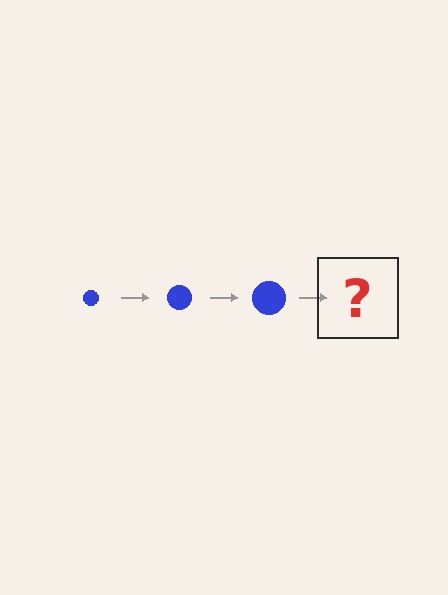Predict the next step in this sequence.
The next step is a blue circle, larger than the previous one.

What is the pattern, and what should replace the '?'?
The pattern is that the circle gets progressively larger each step. The '?' should be a blue circle, larger than the previous one.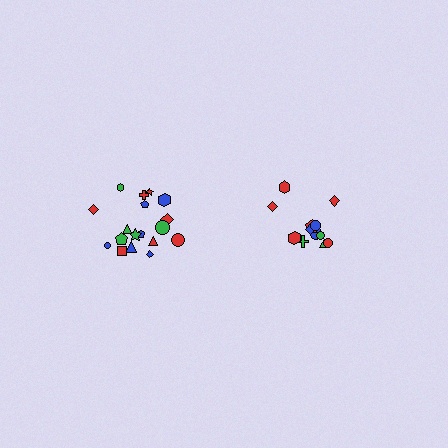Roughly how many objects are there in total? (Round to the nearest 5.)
Roughly 30 objects in total.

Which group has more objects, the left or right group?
The left group.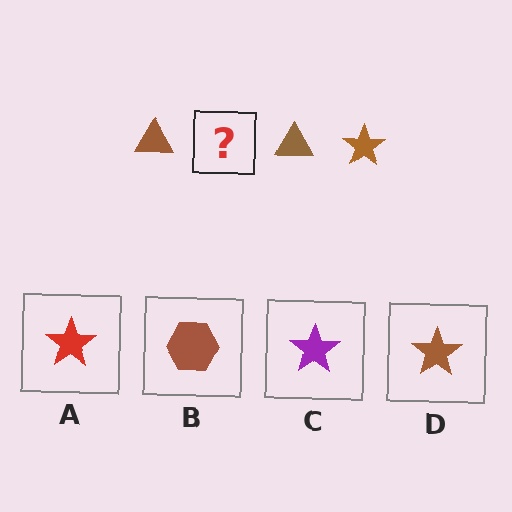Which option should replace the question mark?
Option D.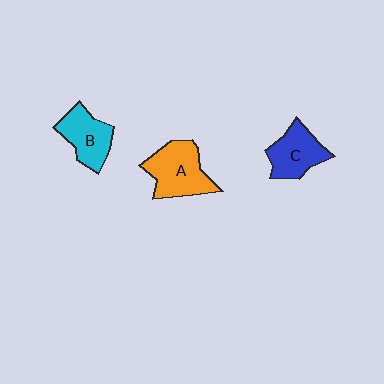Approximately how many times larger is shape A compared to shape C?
Approximately 1.3 times.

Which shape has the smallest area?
Shape B (cyan).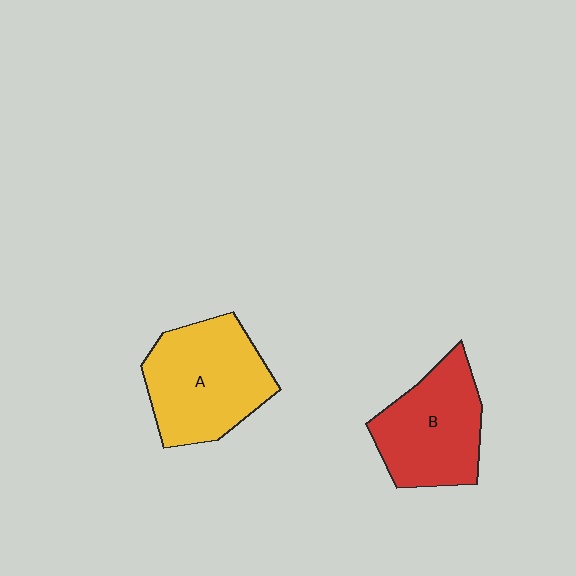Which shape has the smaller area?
Shape B (red).